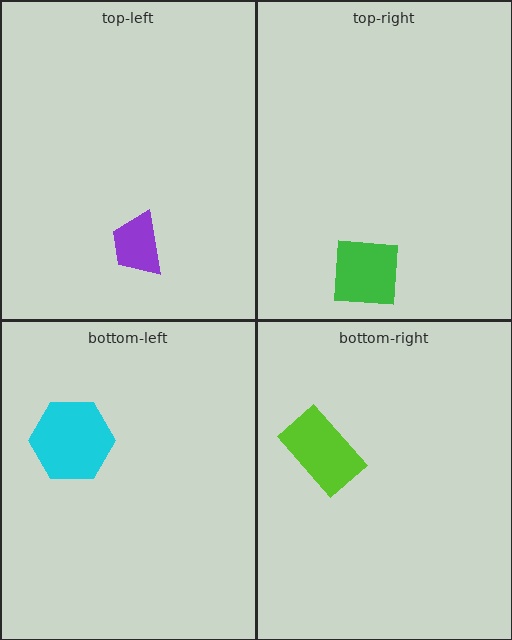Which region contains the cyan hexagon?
The bottom-left region.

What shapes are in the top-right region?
The green square.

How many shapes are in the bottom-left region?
1.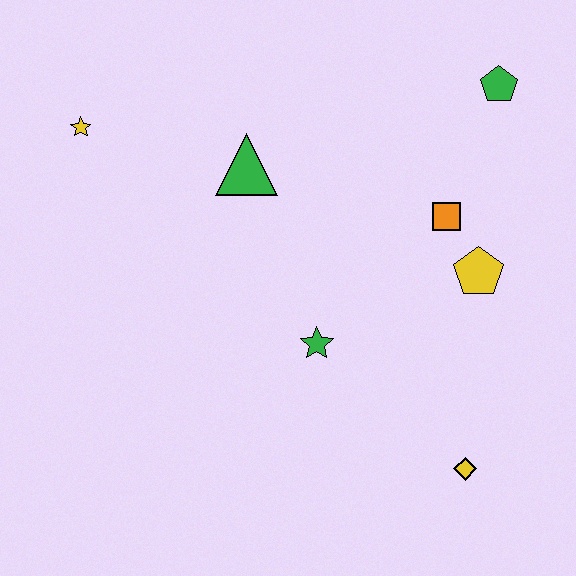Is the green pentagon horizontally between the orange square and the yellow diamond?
No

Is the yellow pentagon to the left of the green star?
No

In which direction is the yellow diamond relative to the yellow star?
The yellow diamond is to the right of the yellow star.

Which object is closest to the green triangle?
The yellow star is closest to the green triangle.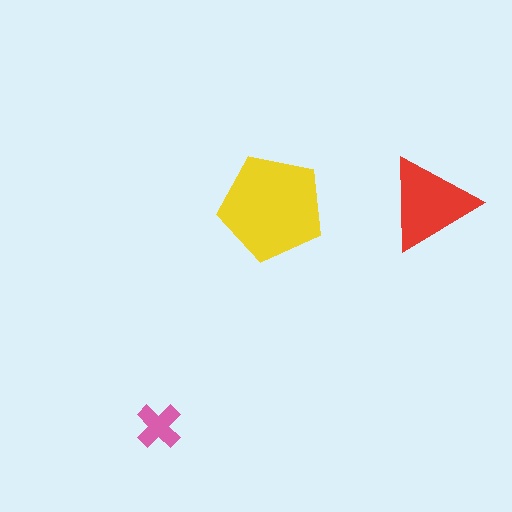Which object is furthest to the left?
The pink cross is leftmost.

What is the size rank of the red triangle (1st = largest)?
2nd.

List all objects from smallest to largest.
The pink cross, the red triangle, the yellow pentagon.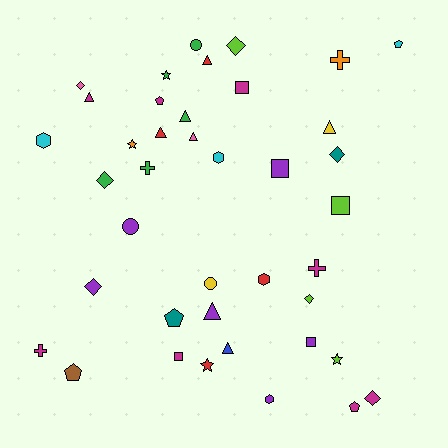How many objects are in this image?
There are 40 objects.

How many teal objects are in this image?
There are 2 teal objects.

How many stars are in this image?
There are 4 stars.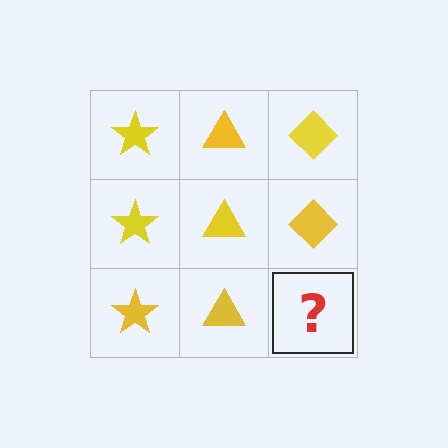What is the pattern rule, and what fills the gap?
The rule is that each column has a consistent shape. The gap should be filled with a yellow diamond.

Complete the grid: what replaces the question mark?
The question mark should be replaced with a yellow diamond.